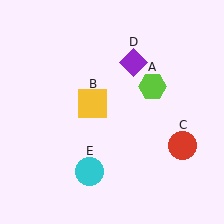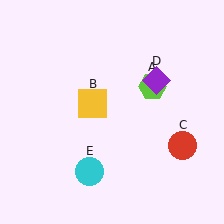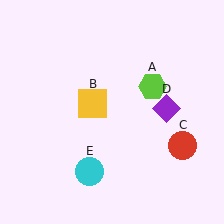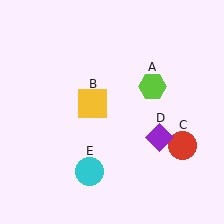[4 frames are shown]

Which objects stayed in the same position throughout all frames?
Lime hexagon (object A) and yellow square (object B) and red circle (object C) and cyan circle (object E) remained stationary.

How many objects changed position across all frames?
1 object changed position: purple diamond (object D).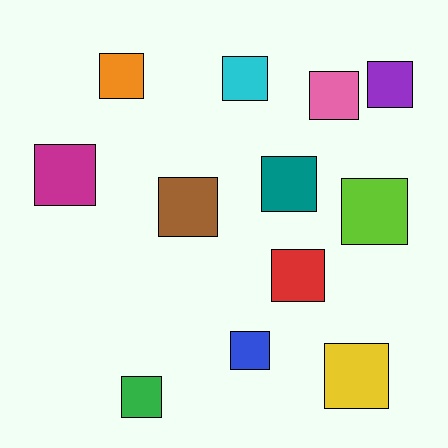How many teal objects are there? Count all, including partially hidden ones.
There is 1 teal object.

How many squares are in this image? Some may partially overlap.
There are 12 squares.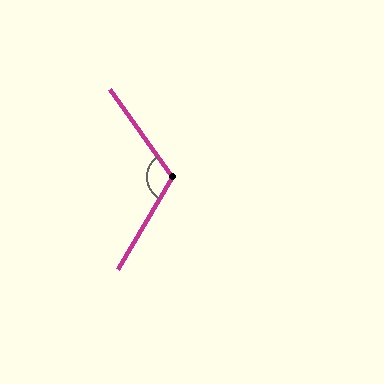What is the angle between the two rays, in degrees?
Approximately 114 degrees.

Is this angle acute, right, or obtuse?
It is obtuse.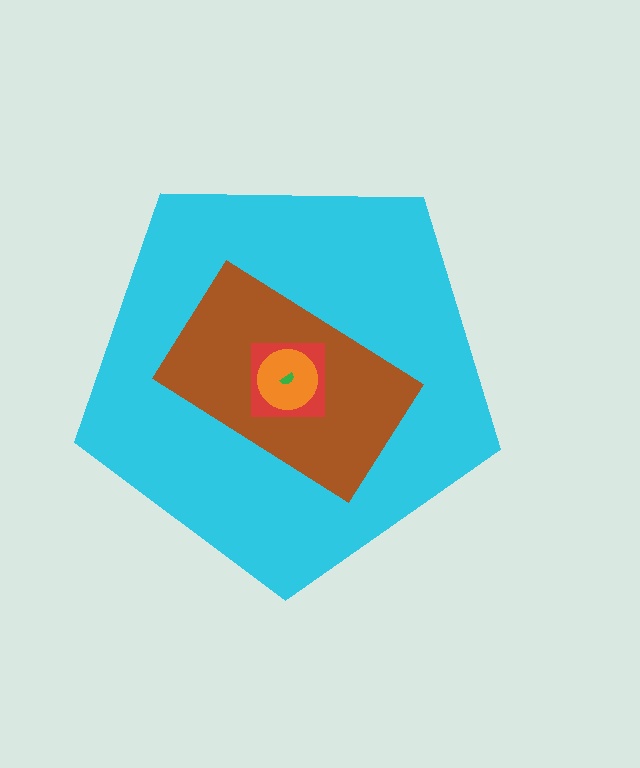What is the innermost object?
The green semicircle.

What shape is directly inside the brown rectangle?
The red square.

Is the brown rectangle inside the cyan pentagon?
Yes.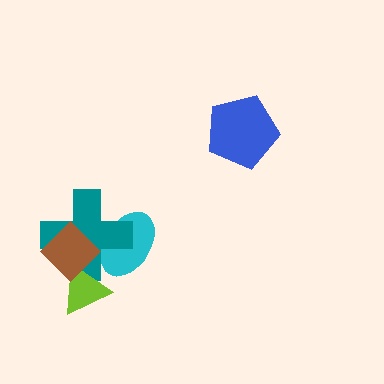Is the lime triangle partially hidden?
Yes, it is partially covered by another shape.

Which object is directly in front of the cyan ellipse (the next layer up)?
The teal cross is directly in front of the cyan ellipse.